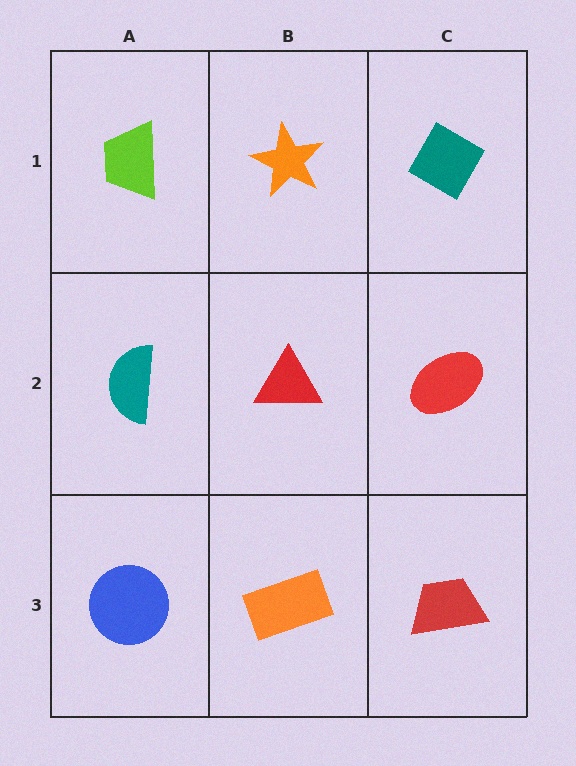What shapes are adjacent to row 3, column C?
A red ellipse (row 2, column C), an orange rectangle (row 3, column B).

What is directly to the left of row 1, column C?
An orange star.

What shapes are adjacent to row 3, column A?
A teal semicircle (row 2, column A), an orange rectangle (row 3, column B).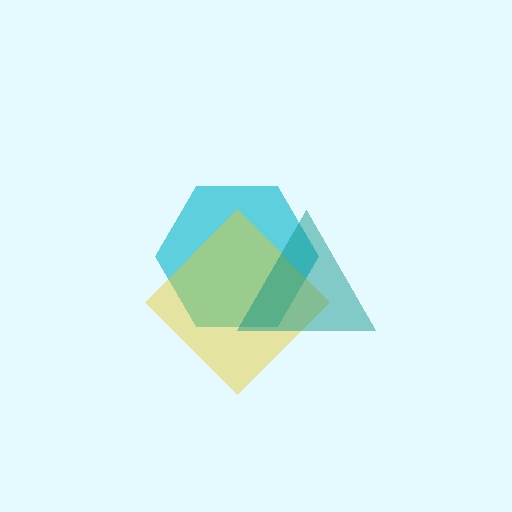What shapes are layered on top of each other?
The layered shapes are: a cyan hexagon, a yellow diamond, a teal triangle.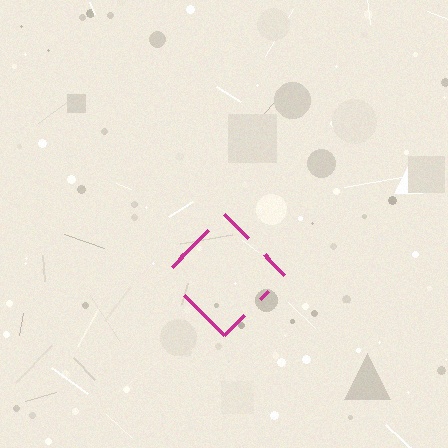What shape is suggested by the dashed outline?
The dashed outline suggests a diamond.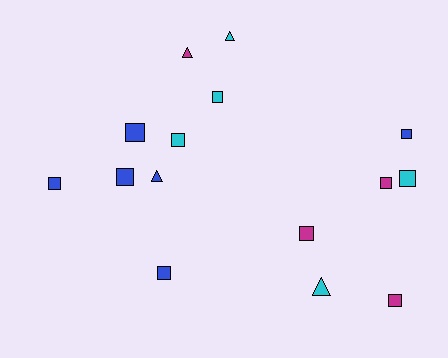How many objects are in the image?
There are 15 objects.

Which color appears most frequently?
Blue, with 6 objects.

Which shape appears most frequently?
Square, with 11 objects.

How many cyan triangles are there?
There are 2 cyan triangles.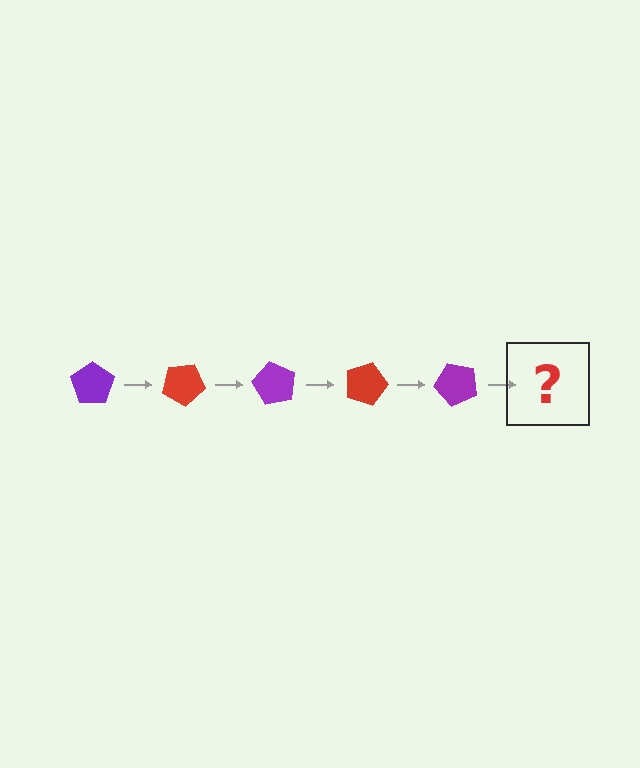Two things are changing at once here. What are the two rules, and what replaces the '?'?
The two rules are that it rotates 30 degrees each step and the color cycles through purple and red. The '?' should be a red pentagon, rotated 150 degrees from the start.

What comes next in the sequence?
The next element should be a red pentagon, rotated 150 degrees from the start.